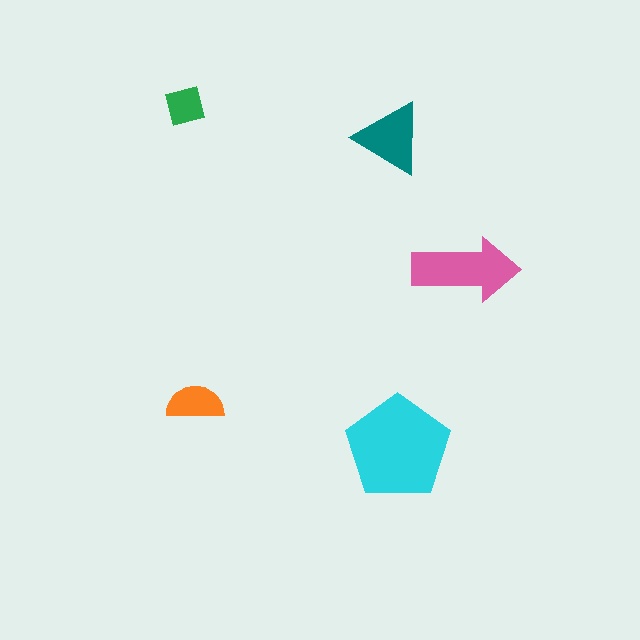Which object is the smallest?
The green square.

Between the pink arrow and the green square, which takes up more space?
The pink arrow.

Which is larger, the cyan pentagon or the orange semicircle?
The cyan pentagon.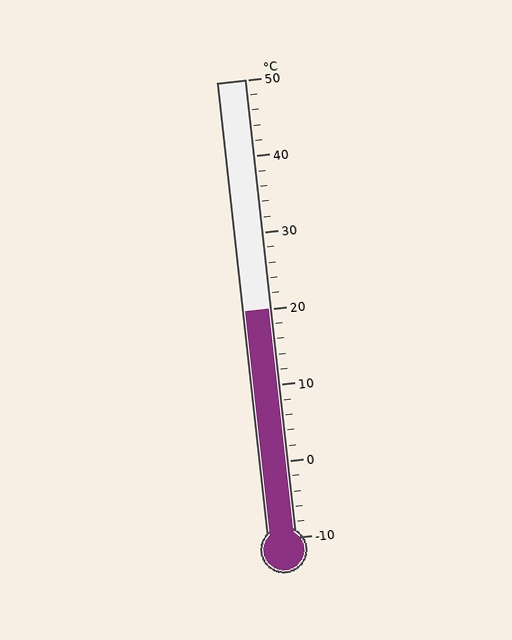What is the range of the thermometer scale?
The thermometer scale ranges from -10°C to 50°C.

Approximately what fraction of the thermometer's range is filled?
The thermometer is filled to approximately 50% of its range.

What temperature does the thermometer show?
The thermometer shows approximately 20°C.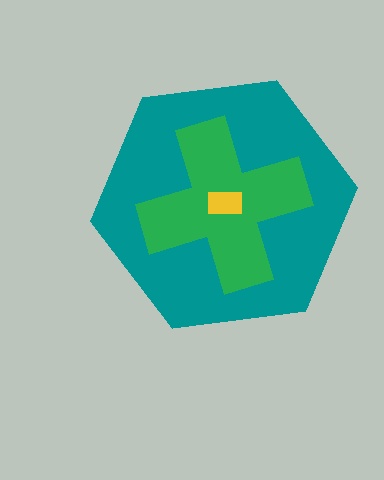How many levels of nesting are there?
3.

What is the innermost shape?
The yellow rectangle.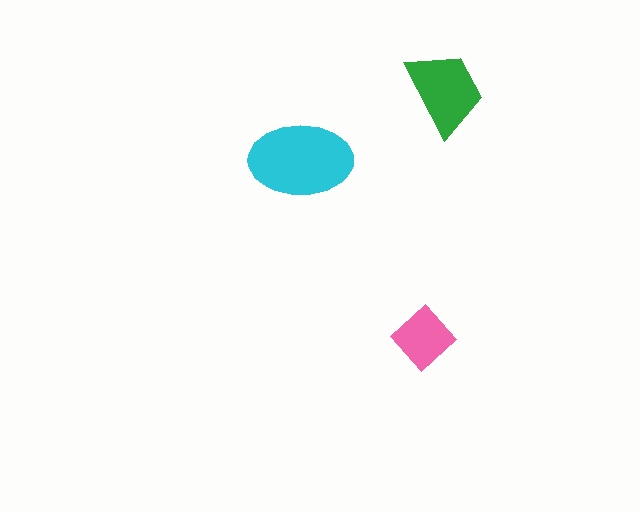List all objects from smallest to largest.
The pink diamond, the green trapezoid, the cyan ellipse.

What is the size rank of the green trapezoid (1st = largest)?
2nd.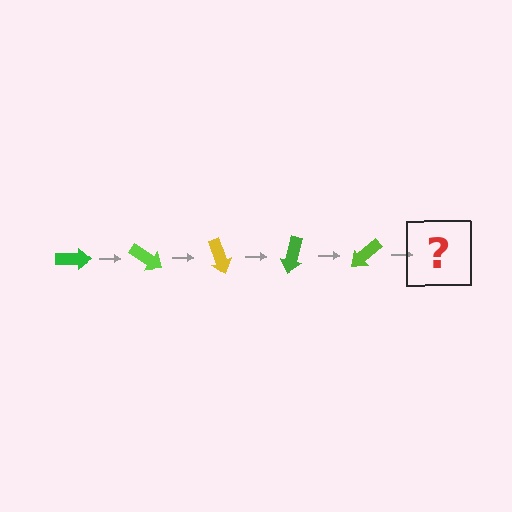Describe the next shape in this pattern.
It should be a yellow arrow, rotated 175 degrees from the start.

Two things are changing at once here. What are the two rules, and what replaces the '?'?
The two rules are that it rotates 35 degrees each step and the color cycles through green, lime, and yellow. The '?' should be a yellow arrow, rotated 175 degrees from the start.